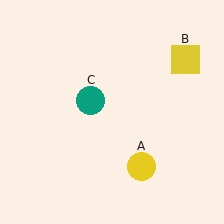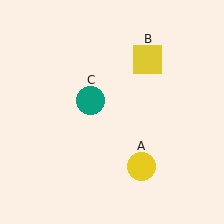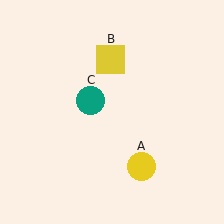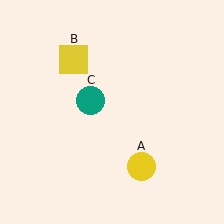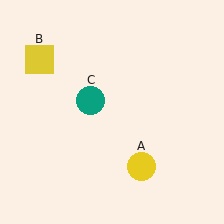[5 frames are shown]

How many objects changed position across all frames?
1 object changed position: yellow square (object B).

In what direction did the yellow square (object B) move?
The yellow square (object B) moved left.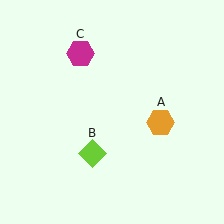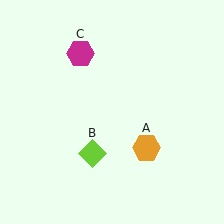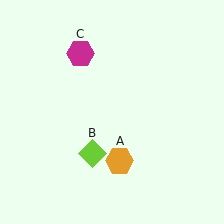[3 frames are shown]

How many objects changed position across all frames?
1 object changed position: orange hexagon (object A).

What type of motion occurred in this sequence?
The orange hexagon (object A) rotated clockwise around the center of the scene.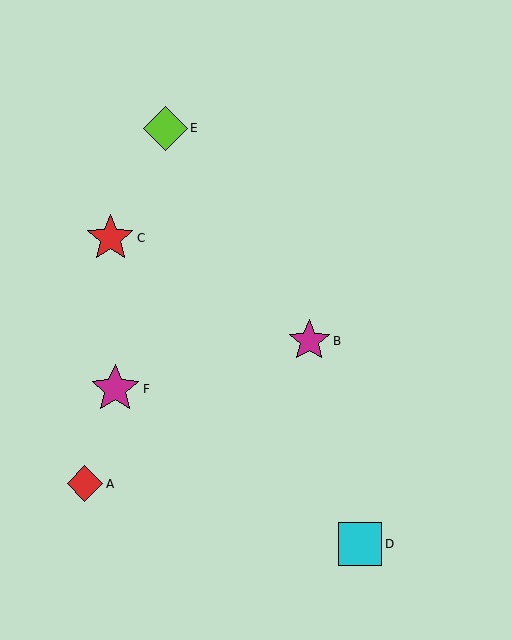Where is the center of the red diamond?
The center of the red diamond is at (85, 484).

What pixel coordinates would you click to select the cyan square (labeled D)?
Click at (360, 544) to select the cyan square D.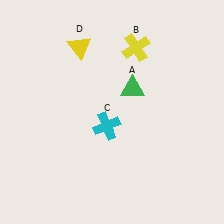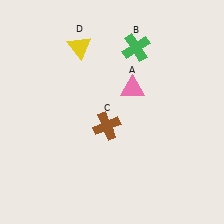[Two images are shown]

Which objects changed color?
A changed from green to pink. B changed from yellow to green. C changed from cyan to brown.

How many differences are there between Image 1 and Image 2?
There are 3 differences between the two images.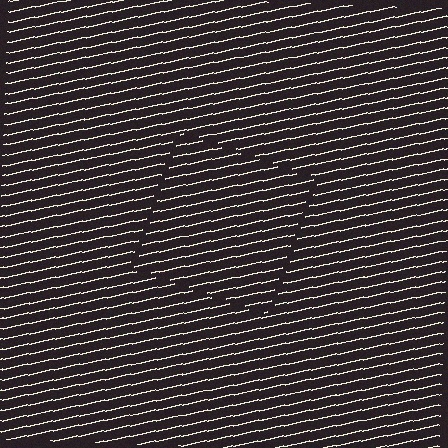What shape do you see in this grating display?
An illusory square. The interior of the shape contains the same grating, shifted by half a period — the contour is defined by the phase discontinuity where line-ends from the inner and outer gratings abut.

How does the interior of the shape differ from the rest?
The interior of the shape contains the same grating, shifted by half a period — the contour is defined by the phase discontinuity where line-ends from the inner and outer gratings abut.